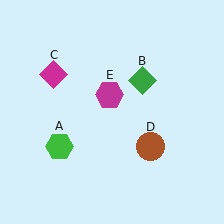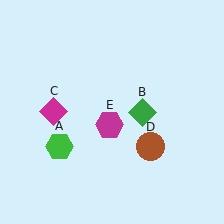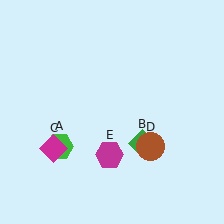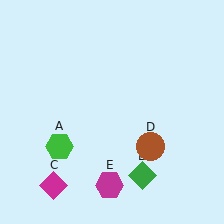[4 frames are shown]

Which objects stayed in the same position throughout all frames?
Green hexagon (object A) and brown circle (object D) remained stationary.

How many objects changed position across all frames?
3 objects changed position: green diamond (object B), magenta diamond (object C), magenta hexagon (object E).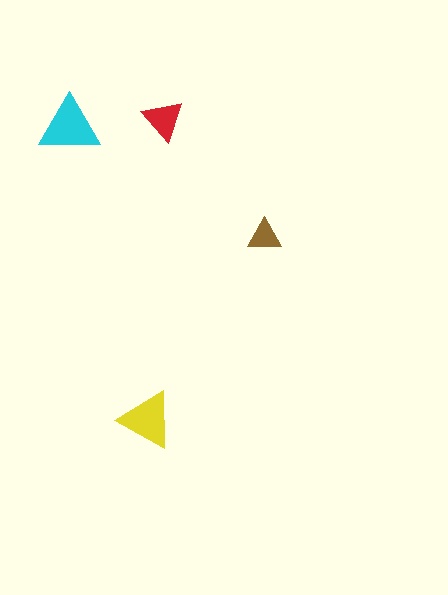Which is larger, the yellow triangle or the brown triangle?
The yellow one.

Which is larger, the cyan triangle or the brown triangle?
The cyan one.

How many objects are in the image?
There are 4 objects in the image.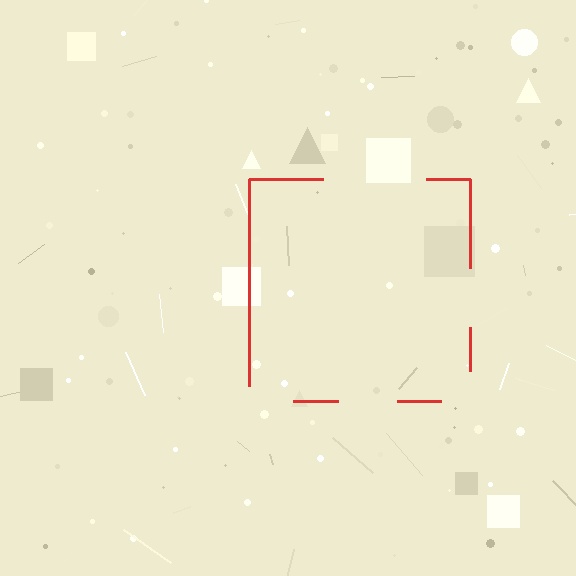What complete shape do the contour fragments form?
The contour fragments form a square.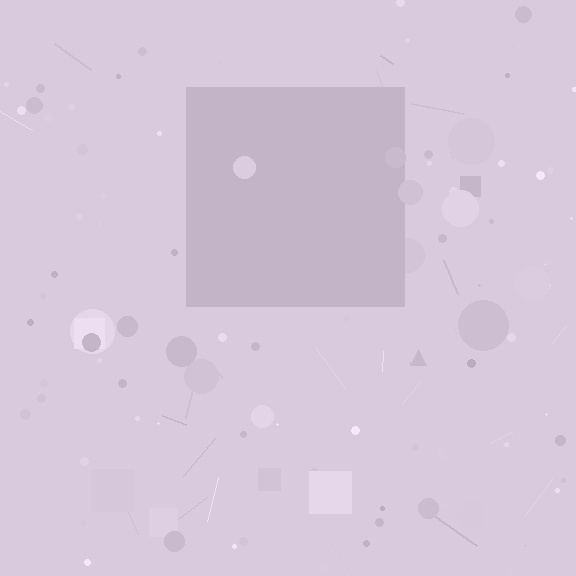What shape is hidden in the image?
A square is hidden in the image.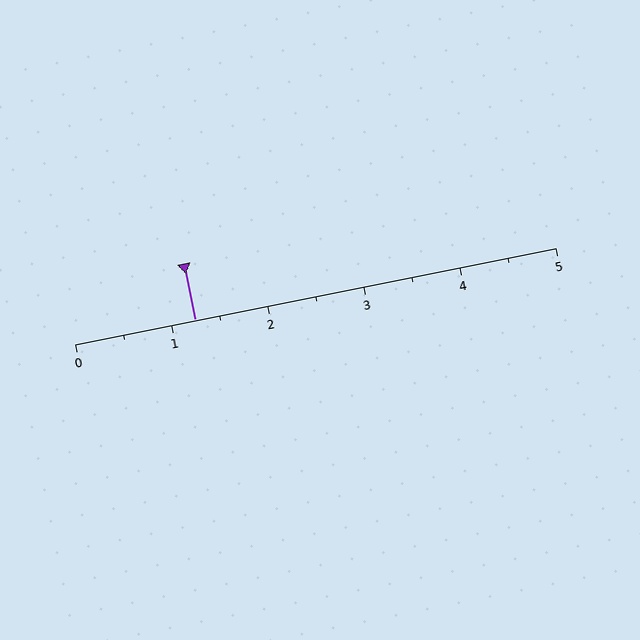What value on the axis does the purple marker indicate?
The marker indicates approximately 1.2.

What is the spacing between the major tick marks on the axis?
The major ticks are spaced 1 apart.